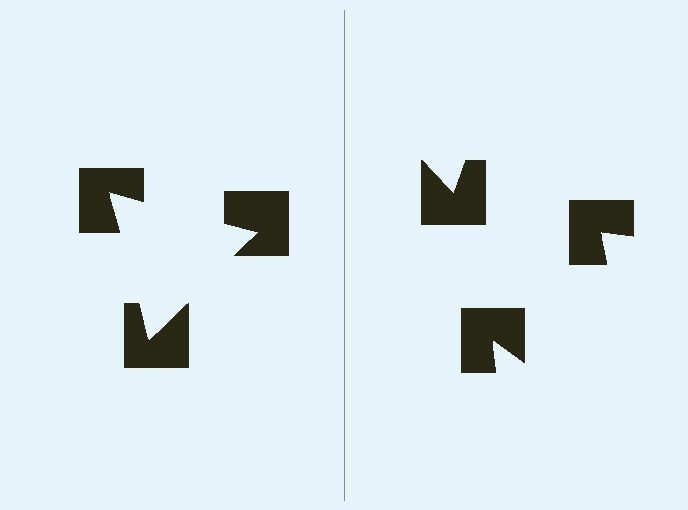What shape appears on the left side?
An illusory triangle.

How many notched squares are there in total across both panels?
6 — 3 on each side.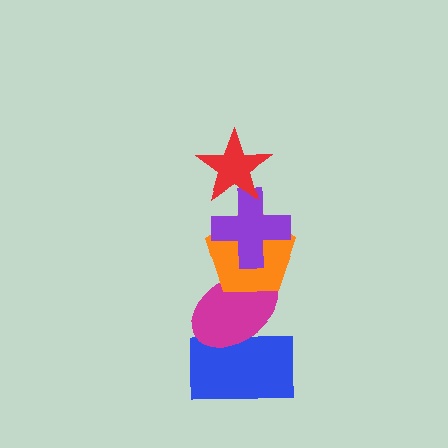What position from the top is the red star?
The red star is 1st from the top.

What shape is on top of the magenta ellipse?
The orange pentagon is on top of the magenta ellipse.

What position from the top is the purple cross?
The purple cross is 2nd from the top.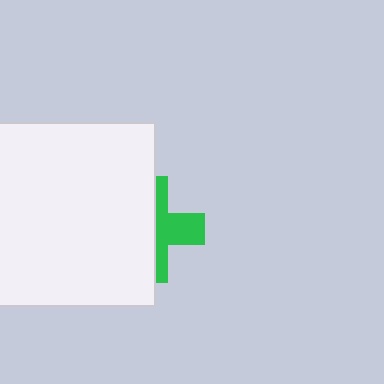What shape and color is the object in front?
The object in front is a white square.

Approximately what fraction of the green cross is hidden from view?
Roughly 57% of the green cross is hidden behind the white square.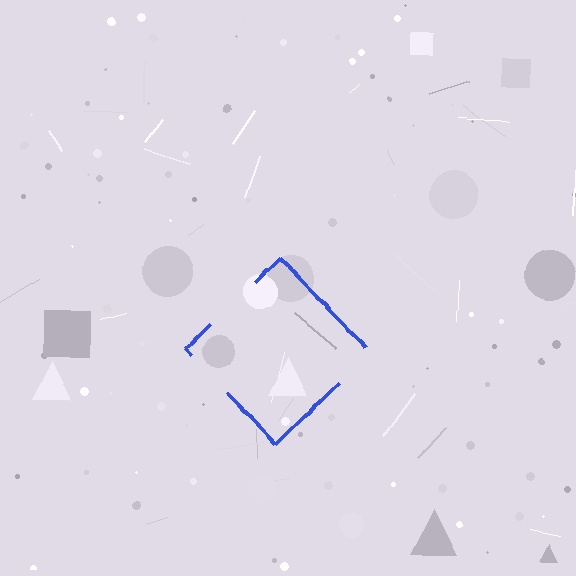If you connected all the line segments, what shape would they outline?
They would outline a diamond.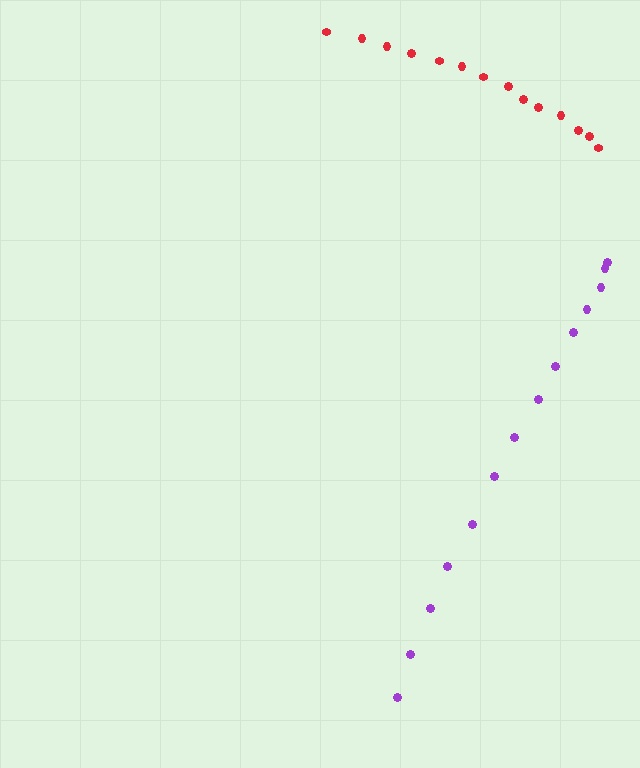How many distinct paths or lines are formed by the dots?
There are 2 distinct paths.